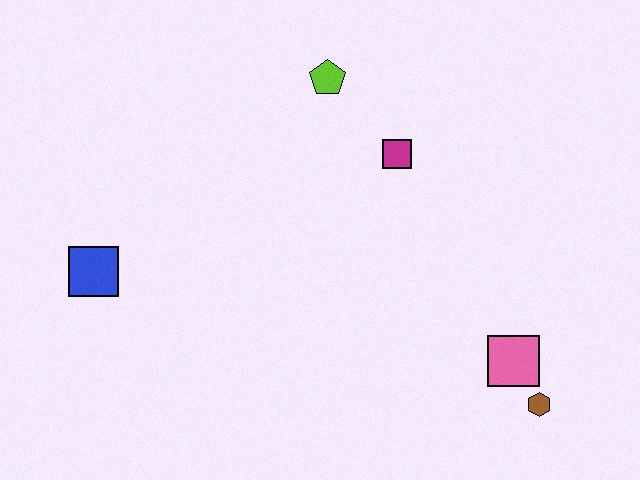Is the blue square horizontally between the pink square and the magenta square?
No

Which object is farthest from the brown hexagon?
The blue square is farthest from the brown hexagon.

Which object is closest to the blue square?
The lime pentagon is closest to the blue square.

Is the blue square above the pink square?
Yes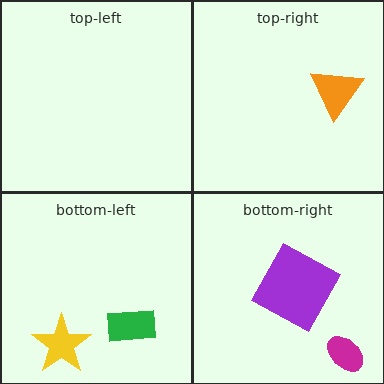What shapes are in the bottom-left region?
The yellow star, the green rectangle.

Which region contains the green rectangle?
The bottom-left region.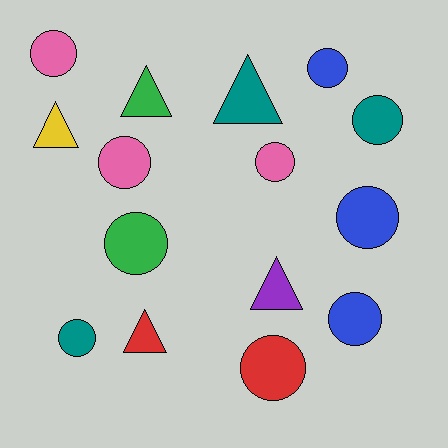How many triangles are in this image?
There are 5 triangles.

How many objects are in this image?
There are 15 objects.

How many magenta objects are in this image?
There are no magenta objects.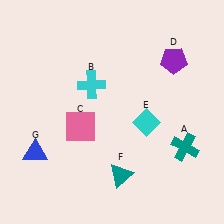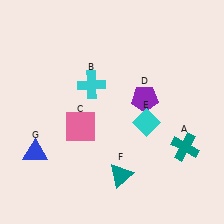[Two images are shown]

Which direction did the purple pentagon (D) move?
The purple pentagon (D) moved down.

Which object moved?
The purple pentagon (D) moved down.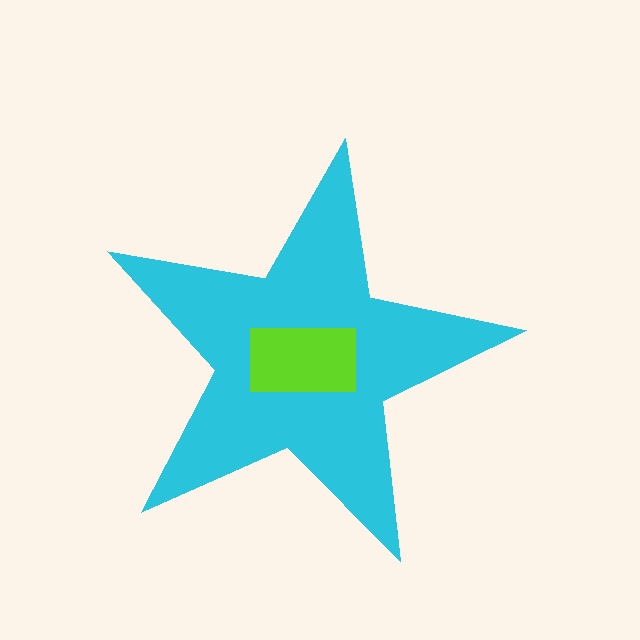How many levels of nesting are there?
2.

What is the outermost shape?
The cyan star.